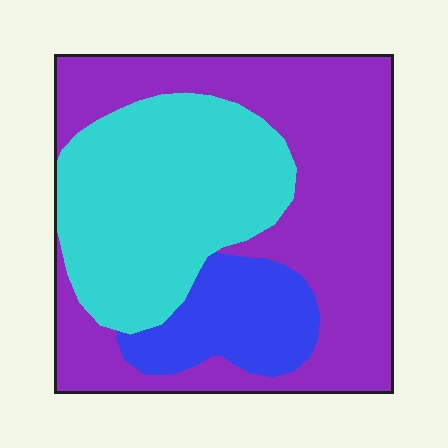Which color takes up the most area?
Purple, at roughly 50%.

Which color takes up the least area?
Blue, at roughly 15%.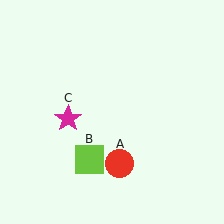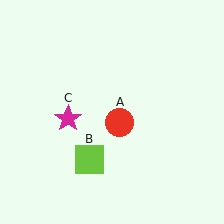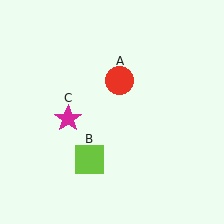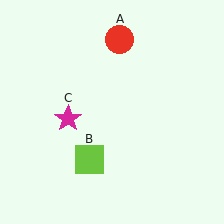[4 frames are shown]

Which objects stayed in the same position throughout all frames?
Lime square (object B) and magenta star (object C) remained stationary.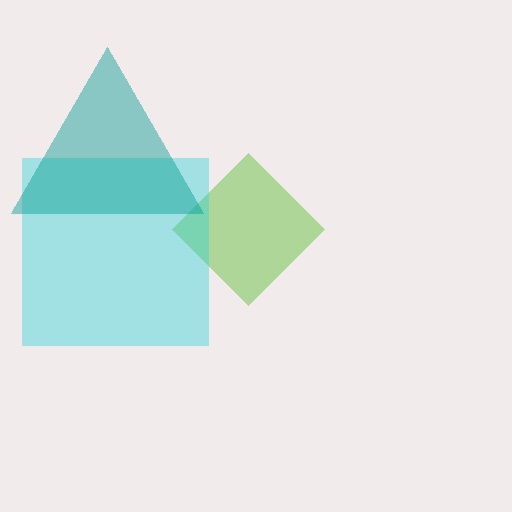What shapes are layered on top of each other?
The layered shapes are: a lime diamond, a cyan square, a teal triangle.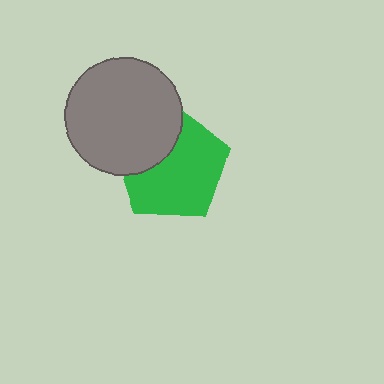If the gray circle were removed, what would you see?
You would see the complete green pentagon.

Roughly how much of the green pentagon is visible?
Most of it is visible (roughly 68%).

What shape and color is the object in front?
The object in front is a gray circle.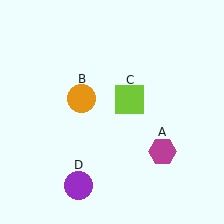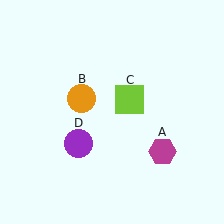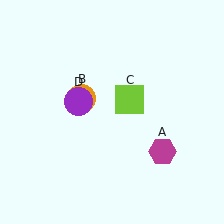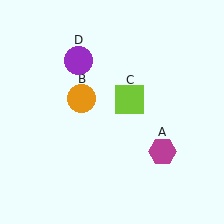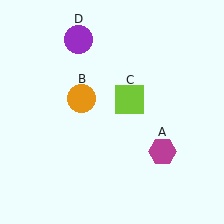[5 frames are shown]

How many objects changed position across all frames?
1 object changed position: purple circle (object D).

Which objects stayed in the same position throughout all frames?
Magenta hexagon (object A) and orange circle (object B) and lime square (object C) remained stationary.